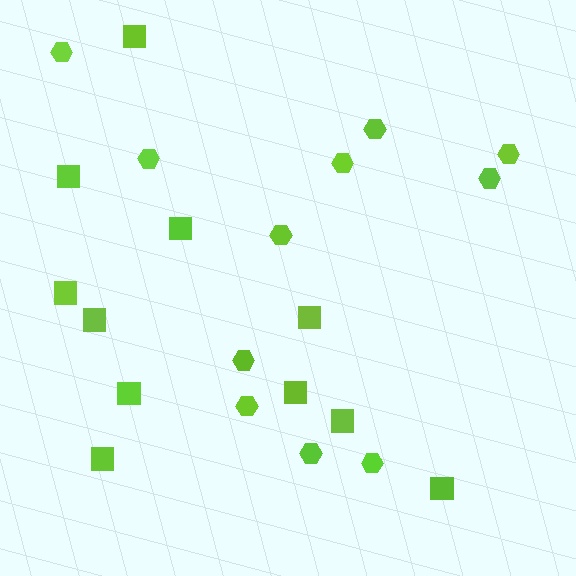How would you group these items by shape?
There are 2 groups: one group of hexagons (11) and one group of squares (11).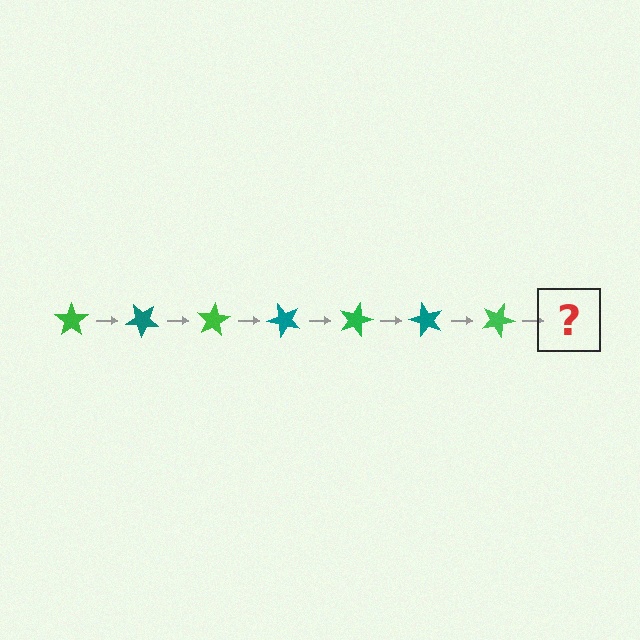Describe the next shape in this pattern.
It should be a teal star, rotated 280 degrees from the start.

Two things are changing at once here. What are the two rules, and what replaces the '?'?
The two rules are that it rotates 40 degrees each step and the color cycles through green and teal. The '?' should be a teal star, rotated 280 degrees from the start.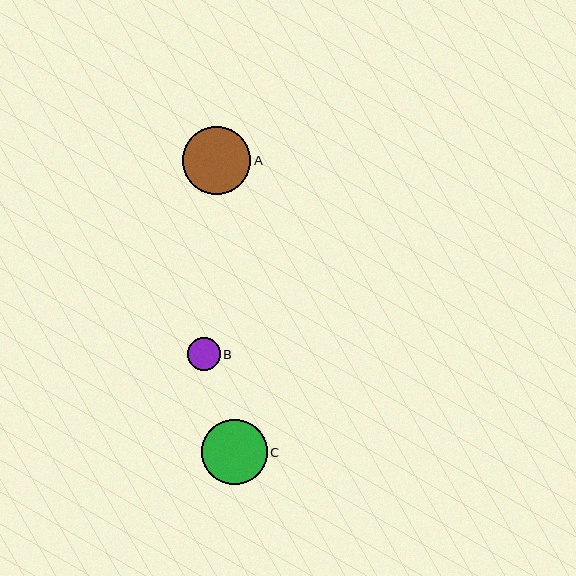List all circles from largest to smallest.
From largest to smallest: A, C, B.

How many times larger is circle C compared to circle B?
Circle C is approximately 2.0 times the size of circle B.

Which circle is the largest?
Circle A is the largest with a size of approximately 68 pixels.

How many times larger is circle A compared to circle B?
Circle A is approximately 2.1 times the size of circle B.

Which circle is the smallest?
Circle B is the smallest with a size of approximately 33 pixels.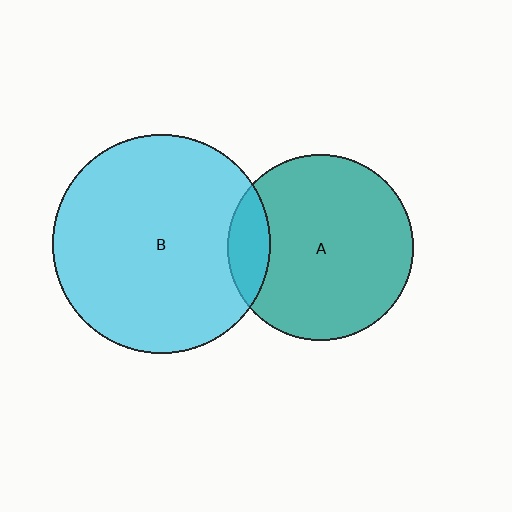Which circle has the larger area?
Circle B (cyan).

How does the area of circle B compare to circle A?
Approximately 1.4 times.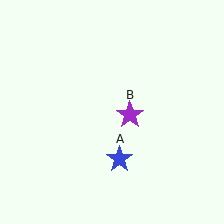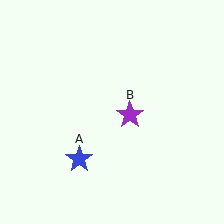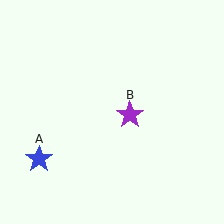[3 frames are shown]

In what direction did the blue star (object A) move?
The blue star (object A) moved left.